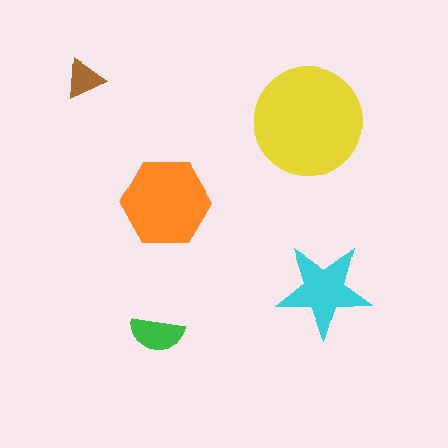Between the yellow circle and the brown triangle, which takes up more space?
The yellow circle.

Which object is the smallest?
The brown triangle.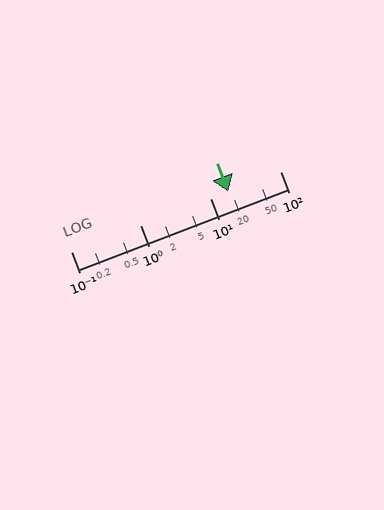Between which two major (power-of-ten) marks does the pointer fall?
The pointer is between 10 and 100.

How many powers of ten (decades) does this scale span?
The scale spans 3 decades, from 0.1 to 100.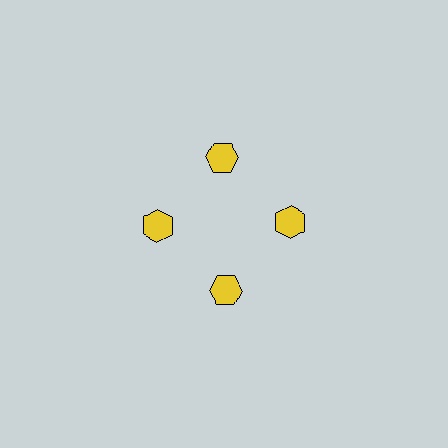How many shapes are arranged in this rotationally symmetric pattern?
There are 4 shapes, arranged in 4 groups of 1.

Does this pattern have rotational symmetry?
Yes, this pattern has 4-fold rotational symmetry. It looks the same after rotating 90 degrees around the center.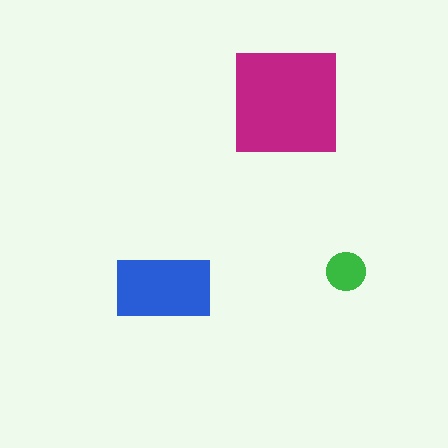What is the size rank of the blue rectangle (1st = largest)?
2nd.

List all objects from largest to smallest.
The magenta square, the blue rectangle, the green circle.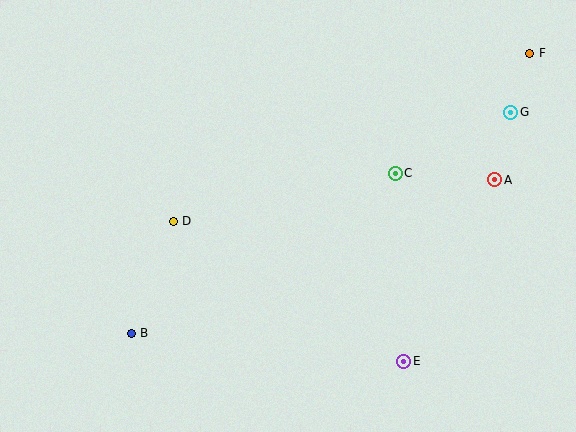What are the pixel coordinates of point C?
Point C is at (395, 173).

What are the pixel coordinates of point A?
Point A is at (495, 180).